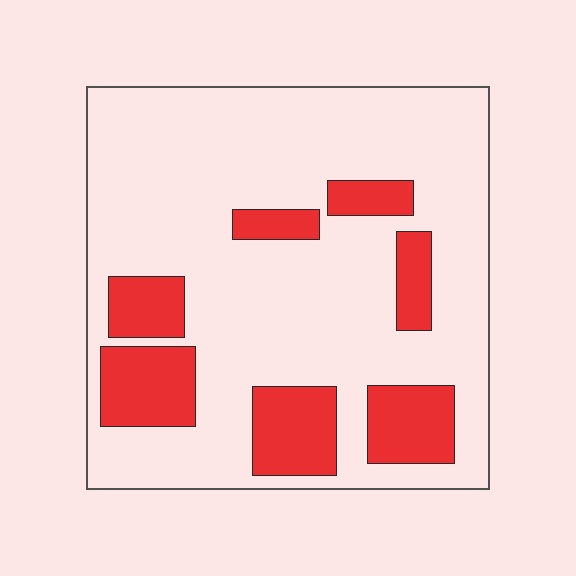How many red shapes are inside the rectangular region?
7.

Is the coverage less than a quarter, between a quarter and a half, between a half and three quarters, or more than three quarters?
Less than a quarter.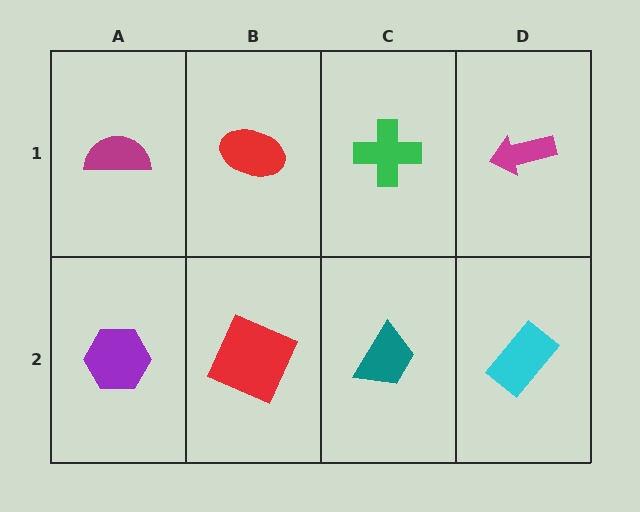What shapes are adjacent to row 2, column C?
A green cross (row 1, column C), a red square (row 2, column B), a cyan rectangle (row 2, column D).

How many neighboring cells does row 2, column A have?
2.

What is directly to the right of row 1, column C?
A magenta arrow.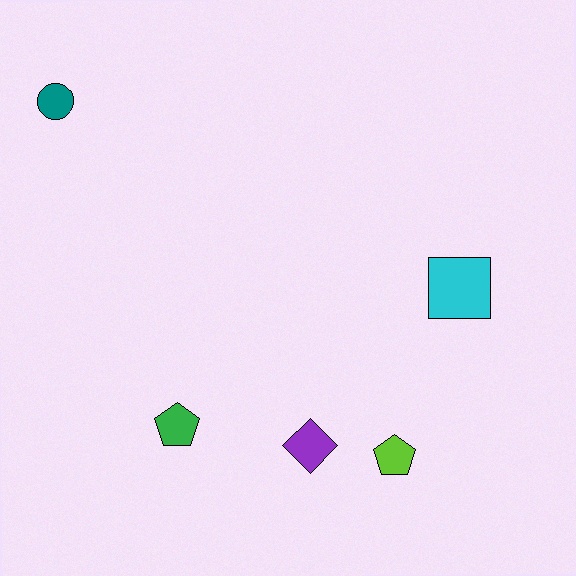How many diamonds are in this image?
There is 1 diamond.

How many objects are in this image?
There are 5 objects.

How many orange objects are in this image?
There are no orange objects.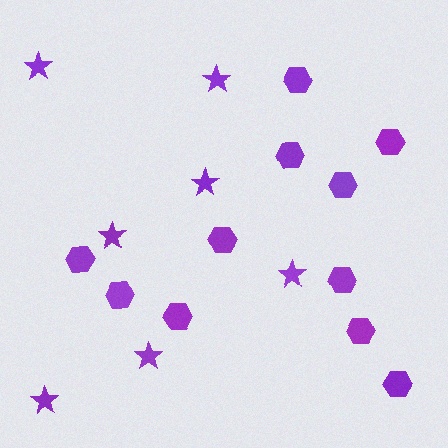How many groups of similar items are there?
There are 2 groups: one group of stars (7) and one group of hexagons (11).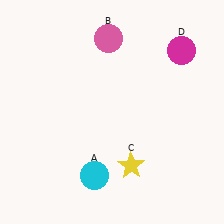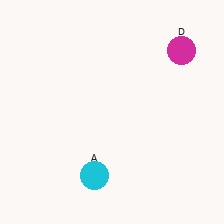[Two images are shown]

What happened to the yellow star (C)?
The yellow star (C) was removed in Image 2. It was in the bottom-right area of Image 1.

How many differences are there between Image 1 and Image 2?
There are 2 differences between the two images.